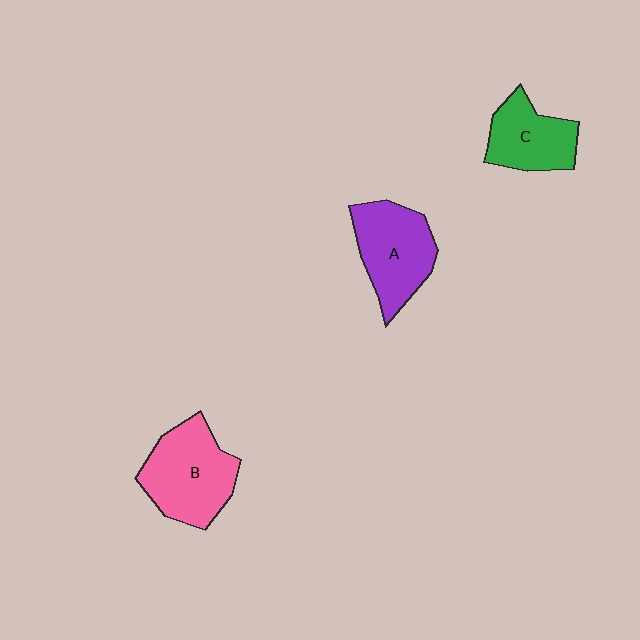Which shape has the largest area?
Shape B (pink).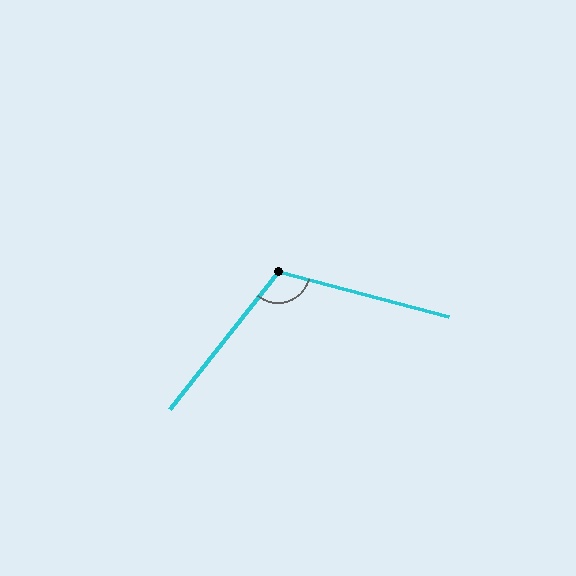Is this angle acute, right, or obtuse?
It is obtuse.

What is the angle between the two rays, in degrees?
Approximately 113 degrees.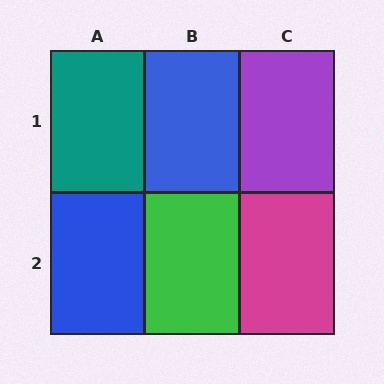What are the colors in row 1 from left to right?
Teal, blue, purple.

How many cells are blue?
2 cells are blue.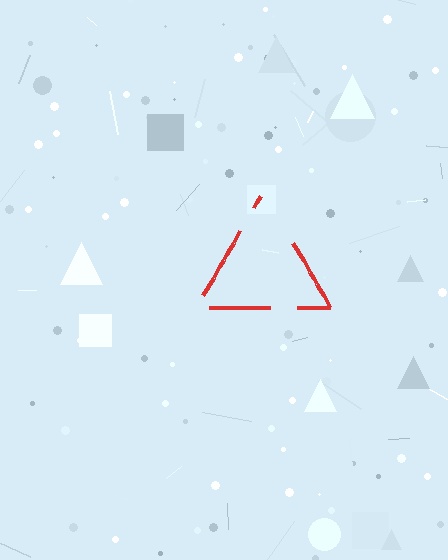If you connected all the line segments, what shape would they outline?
They would outline a triangle.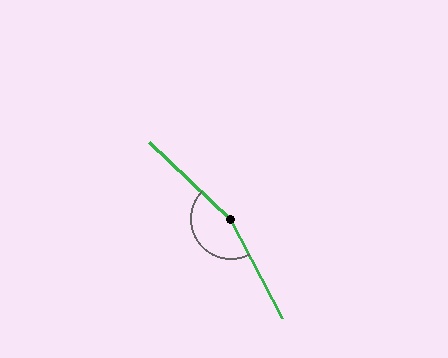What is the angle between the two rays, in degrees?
Approximately 161 degrees.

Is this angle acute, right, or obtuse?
It is obtuse.